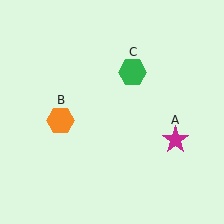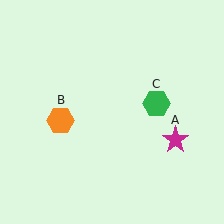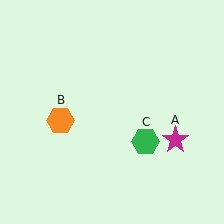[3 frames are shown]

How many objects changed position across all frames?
1 object changed position: green hexagon (object C).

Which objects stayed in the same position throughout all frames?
Magenta star (object A) and orange hexagon (object B) remained stationary.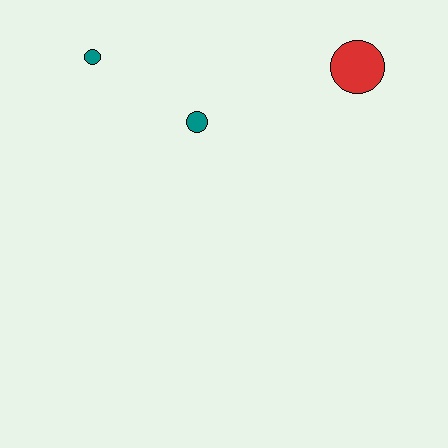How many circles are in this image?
There are 3 circles.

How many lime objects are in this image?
There are no lime objects.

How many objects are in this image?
There are 3 objects.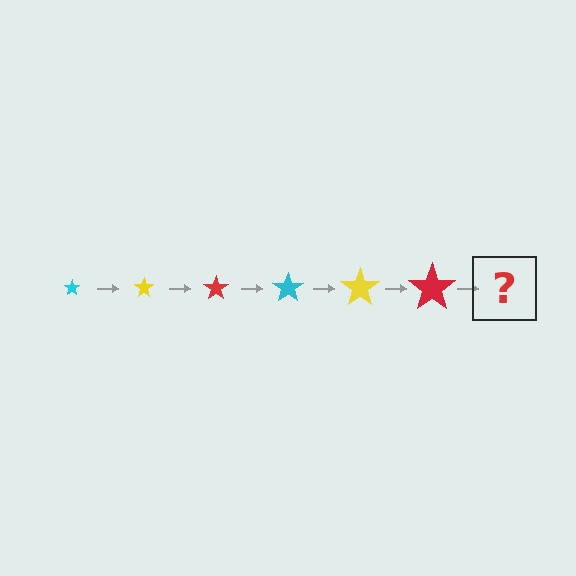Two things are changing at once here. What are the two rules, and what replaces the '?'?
The two rules are that the star grows larger each step and the color cycles through cyan, yellow, and red. The '?' should be a cyan star, larger than the previous one.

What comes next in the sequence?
The next element should be a cyan star, larger than the previous one.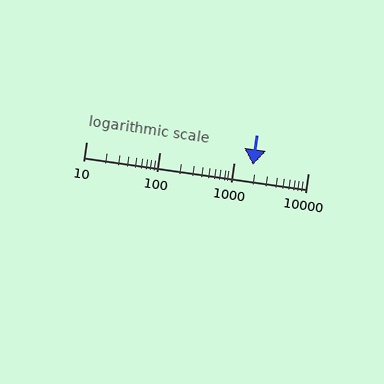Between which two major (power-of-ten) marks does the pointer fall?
The pointer is between 1000 and 10000.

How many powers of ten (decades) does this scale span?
The scale spans 3 decades, from 10 to 10000.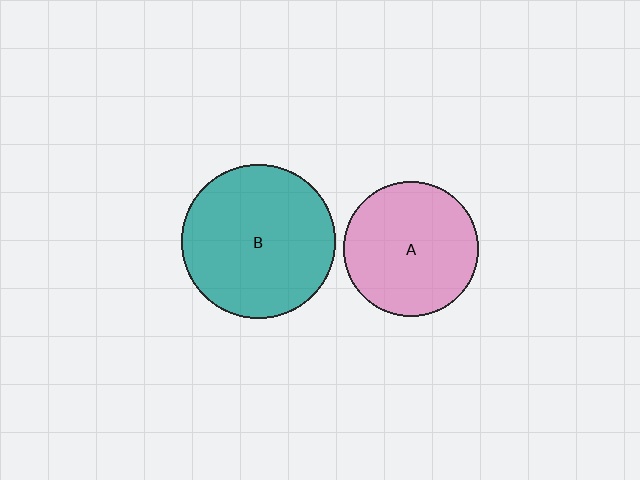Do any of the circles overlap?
No, none of the circles overlap.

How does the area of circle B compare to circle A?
Approximately 1.3 times.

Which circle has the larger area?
Circle B (teal).